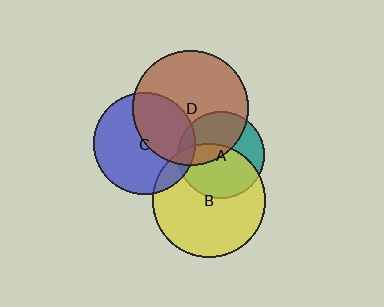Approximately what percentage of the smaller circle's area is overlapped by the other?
Approximately 55%.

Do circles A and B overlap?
Yes.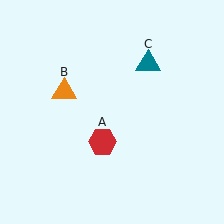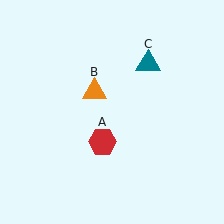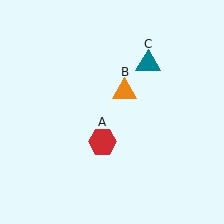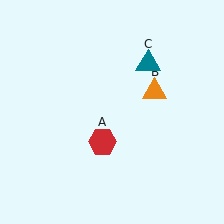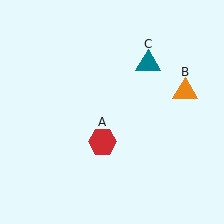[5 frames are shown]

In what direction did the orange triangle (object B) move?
The orange triangle (object B) moved right.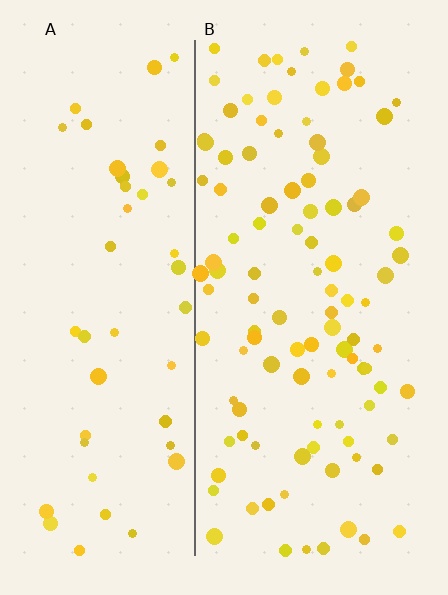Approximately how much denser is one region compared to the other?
Approximately 2.2× — region B over region A.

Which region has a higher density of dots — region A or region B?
B (the right).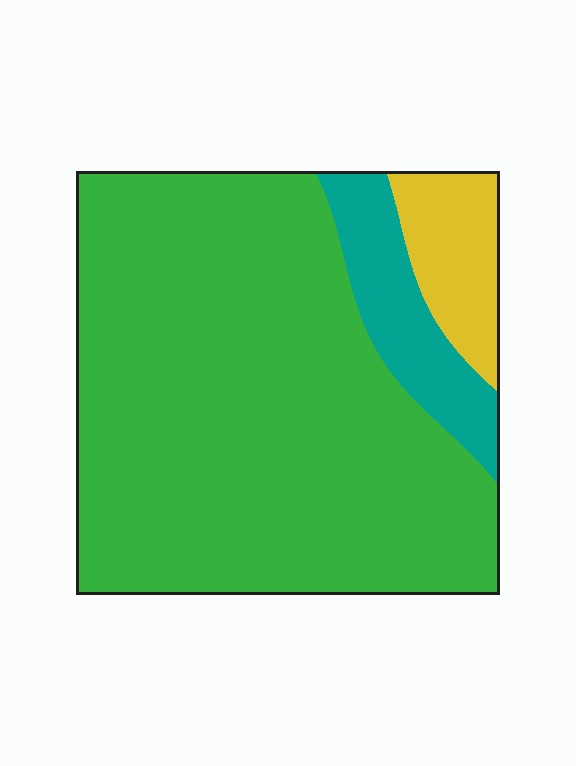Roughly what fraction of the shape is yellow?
Yellow takes up about one tenth (1/10) of the shape.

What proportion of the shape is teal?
Teal takes up less than a sixth of the shape.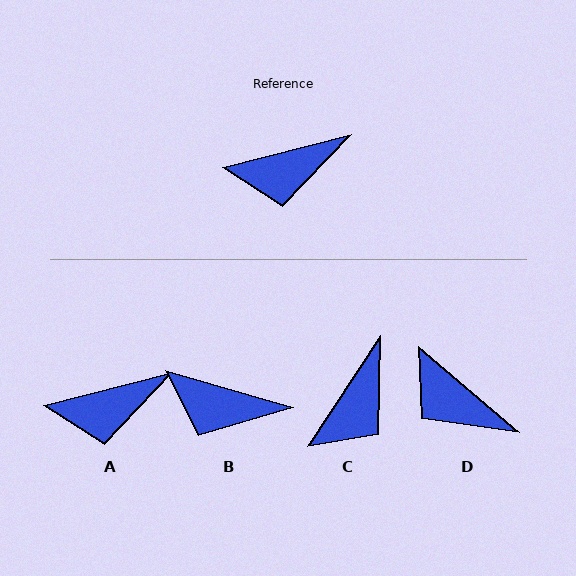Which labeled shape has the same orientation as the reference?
A.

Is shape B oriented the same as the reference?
No, it is off by about 30 degrees.